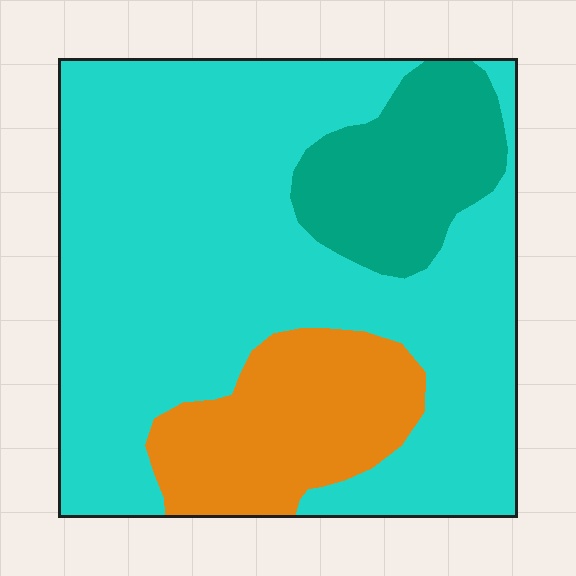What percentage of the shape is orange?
Orange takes up about one sixth (1/6) of the shape.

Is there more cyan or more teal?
Cyan.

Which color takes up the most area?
Cyan, at roughly 70%.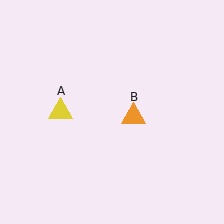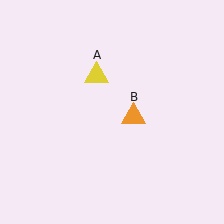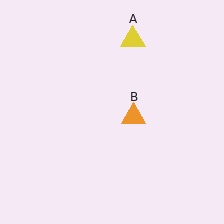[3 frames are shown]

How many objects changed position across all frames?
1 object changed position: yellow triangle (object A).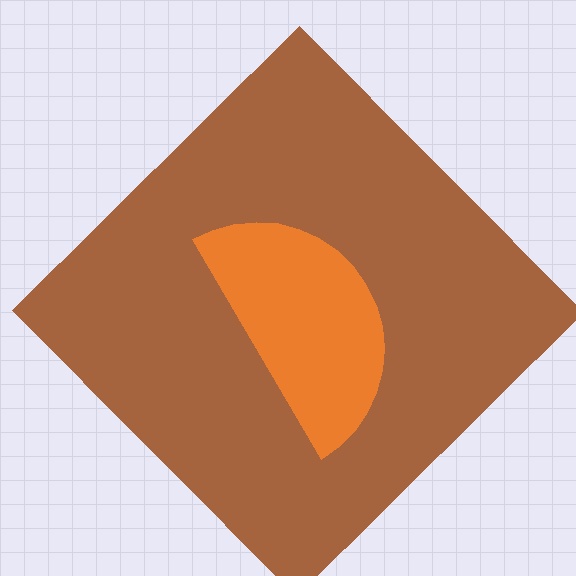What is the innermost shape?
The orange semicircle.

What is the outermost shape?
The brown diamond.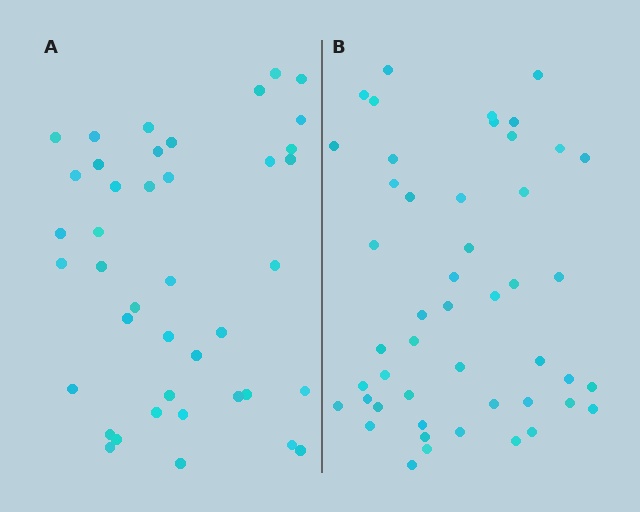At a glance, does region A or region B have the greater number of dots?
Region B (the right region) has more dots.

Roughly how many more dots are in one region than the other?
Region B has roughly 8 or so more dots than region A.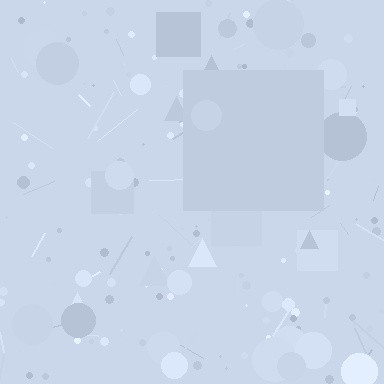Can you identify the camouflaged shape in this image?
The camouflaged shape is a square.